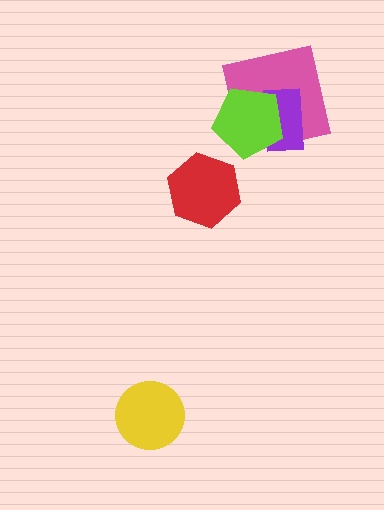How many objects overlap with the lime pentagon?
2 objects overlap with the lime pentagon.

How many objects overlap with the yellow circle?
0 objects overlap with the yellow circle.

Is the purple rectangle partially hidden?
Yes, it is partially covered by another shape.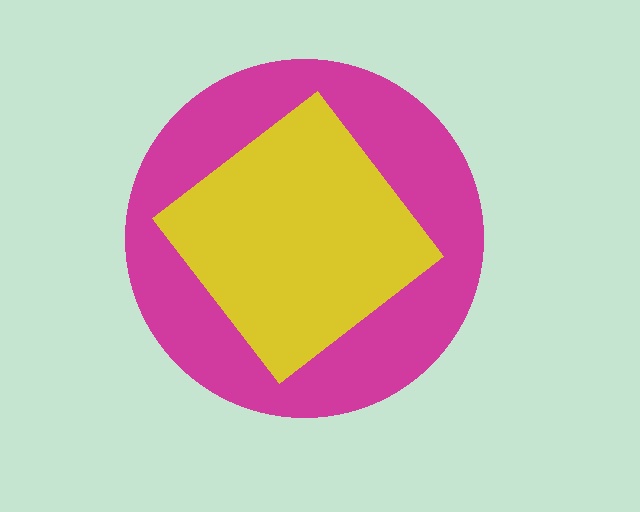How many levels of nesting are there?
2.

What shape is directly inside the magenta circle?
The yellow diamond.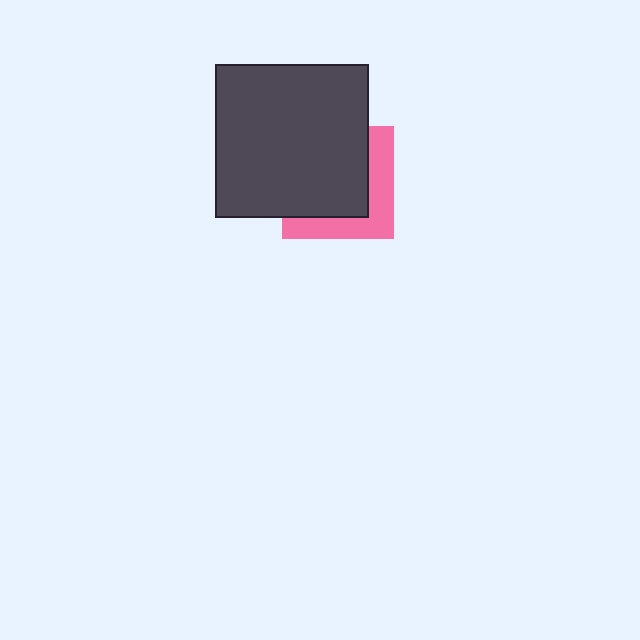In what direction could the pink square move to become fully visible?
The pink square could move toward the lower-right. That would shift it out from behind the dark gray square entirely.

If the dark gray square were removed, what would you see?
You would see the complete pink square.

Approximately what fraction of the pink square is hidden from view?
Roughly 63% of the pink square is hidden behind the dark gray square.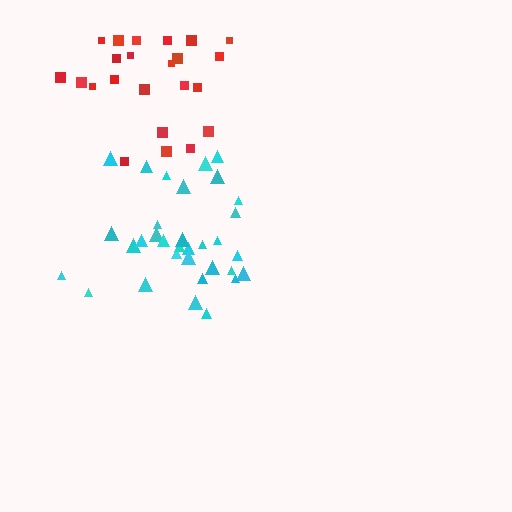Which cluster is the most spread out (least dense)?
Red.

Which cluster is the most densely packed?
Cyan.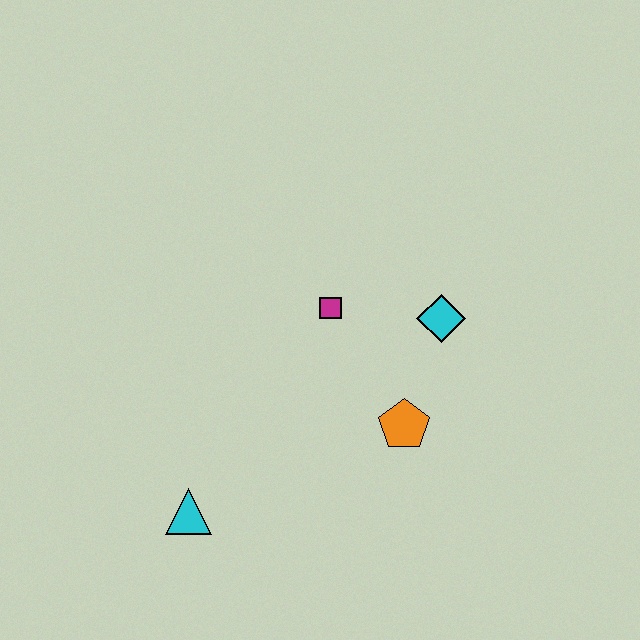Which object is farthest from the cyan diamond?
The cyan triangle is farthest from the cyan diamond.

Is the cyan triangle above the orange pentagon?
No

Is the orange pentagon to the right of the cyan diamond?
No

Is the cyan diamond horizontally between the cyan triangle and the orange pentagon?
No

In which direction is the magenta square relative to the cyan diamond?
The magenta square is to the left of the cyan diamond.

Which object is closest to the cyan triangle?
The orange pentagon is closest to the cyan triangle.